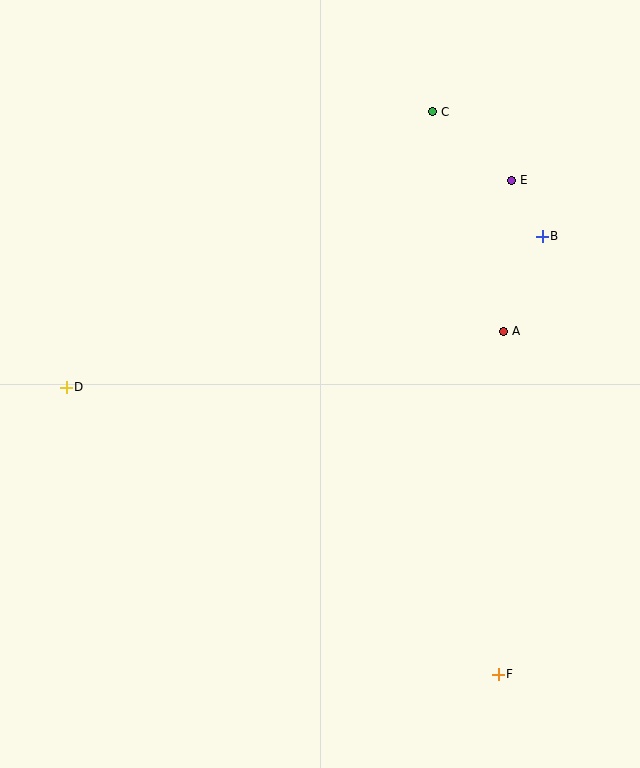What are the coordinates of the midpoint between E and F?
The midpoint between E and F is at (505, 427).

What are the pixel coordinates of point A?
Point A is at (504, 331).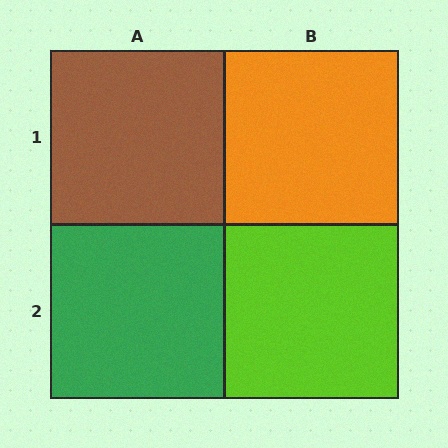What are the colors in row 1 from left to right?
Brown, orange.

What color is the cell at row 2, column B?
Lime.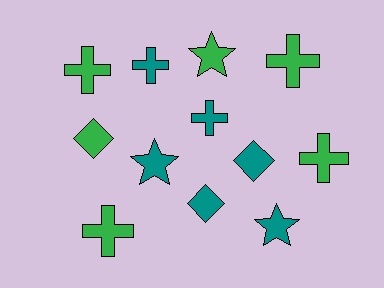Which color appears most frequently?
Green, with 6 objects.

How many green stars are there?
There is 1 green star.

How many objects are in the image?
There are 12 objects.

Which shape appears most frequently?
Cross, with 6 objects.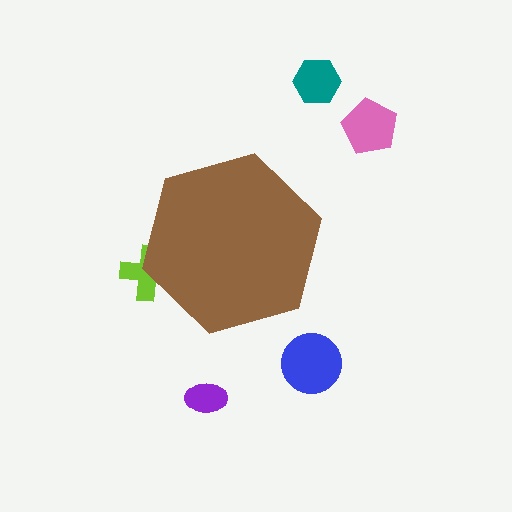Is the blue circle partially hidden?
No, the blue circle is fully visible.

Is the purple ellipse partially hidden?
No, the purple ellipse is fully visible.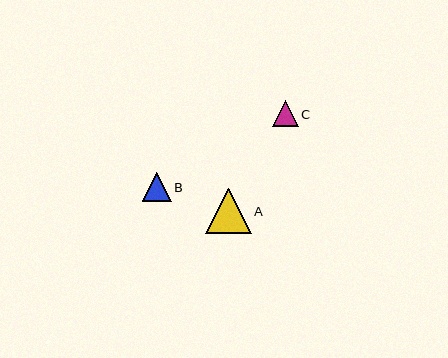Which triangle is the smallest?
Triangle C is the smallest with a size of approximately 26 pixels.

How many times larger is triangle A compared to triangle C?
Triangle A is approximately 1.8 times the size of triangle C.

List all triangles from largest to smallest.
From largest to smallest: A, B, C.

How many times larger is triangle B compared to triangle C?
Triangle B is approximately 1.1 times the size of triangle C.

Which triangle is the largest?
Triangle A is the largest with a size of approximately 45 pixels.